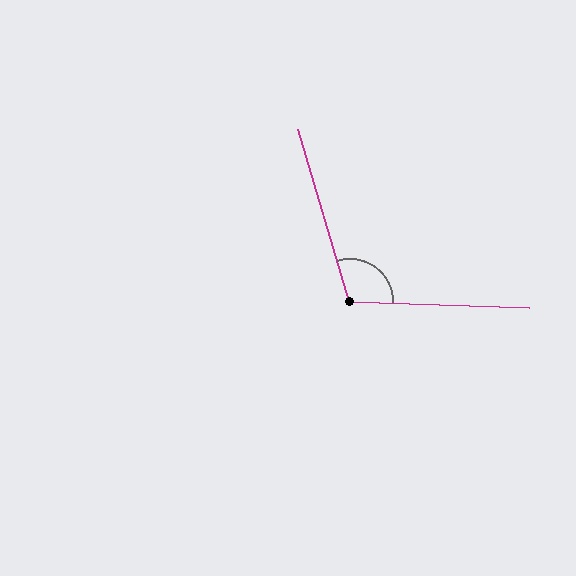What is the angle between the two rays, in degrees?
Approximately 109 degrees.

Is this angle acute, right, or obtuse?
It is obtuse.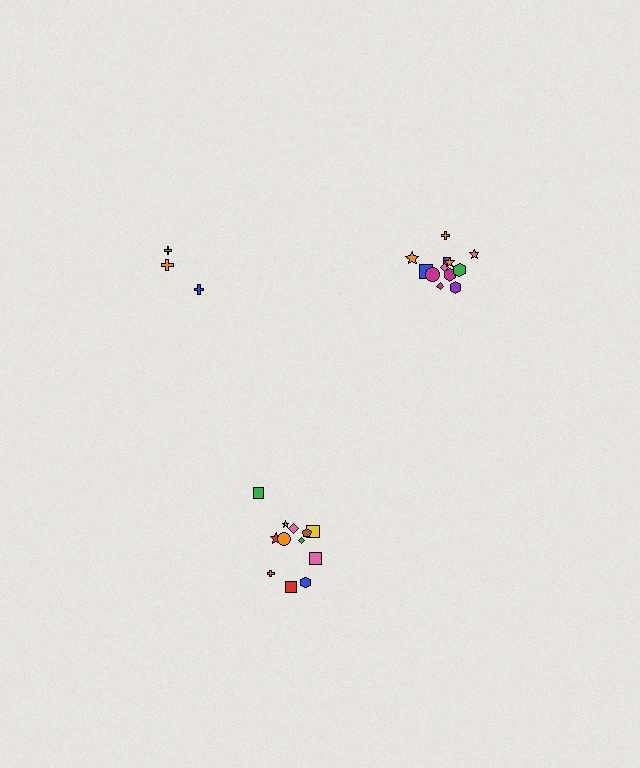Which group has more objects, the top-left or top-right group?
The top-right group.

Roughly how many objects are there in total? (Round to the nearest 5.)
Roughly 25 objects in total.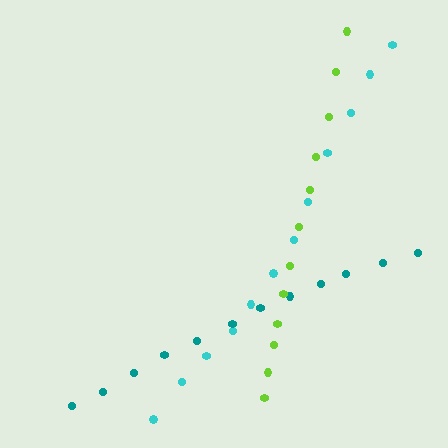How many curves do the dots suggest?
There are 3 distinct paths.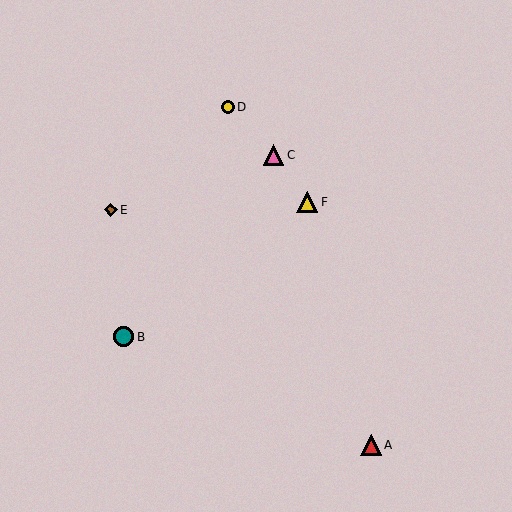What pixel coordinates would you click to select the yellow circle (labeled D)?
Click at (228, 107) to select the yellow circle D.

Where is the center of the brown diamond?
The center of the brown diamond is at (111, 210).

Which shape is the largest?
The yellow triangle (labeled F) is the largest.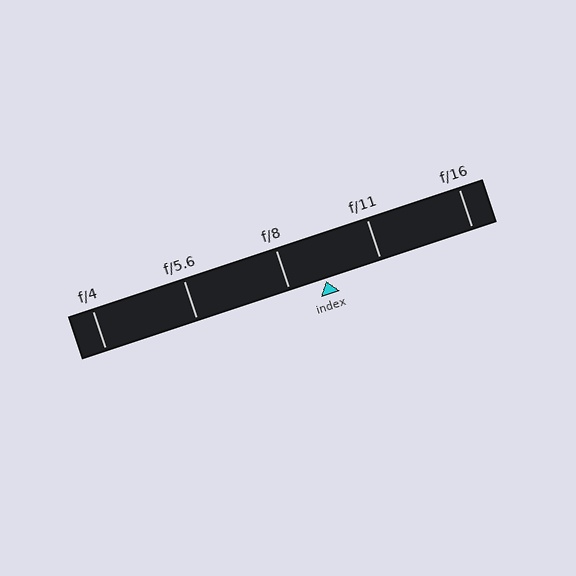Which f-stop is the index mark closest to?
The index mark is closest to f/8.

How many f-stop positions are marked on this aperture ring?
There are 5 f-stop positions marked.